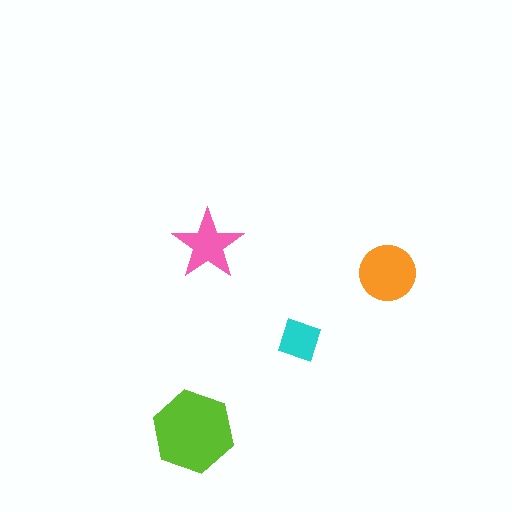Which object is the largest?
The lime hexagon.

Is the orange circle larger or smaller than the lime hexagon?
Smaller.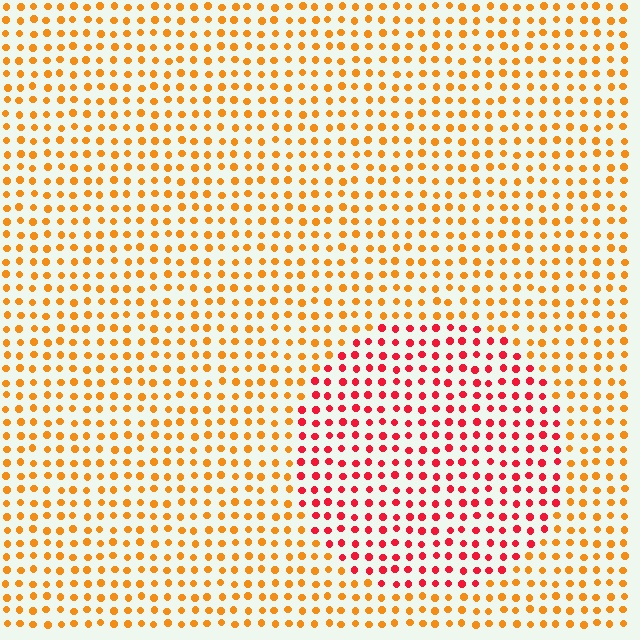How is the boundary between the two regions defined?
The boundary is defined purely by a slight shift in hue (about 41 degrees). Spacing, size, and orientation are identical on both sides.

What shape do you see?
I see a circle.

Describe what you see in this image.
The image is filled with small orange elements in a uniform arrangement. A circle-shaped region is visible where the elements are tinted to a slightly different hue, forming a subtle color boundary.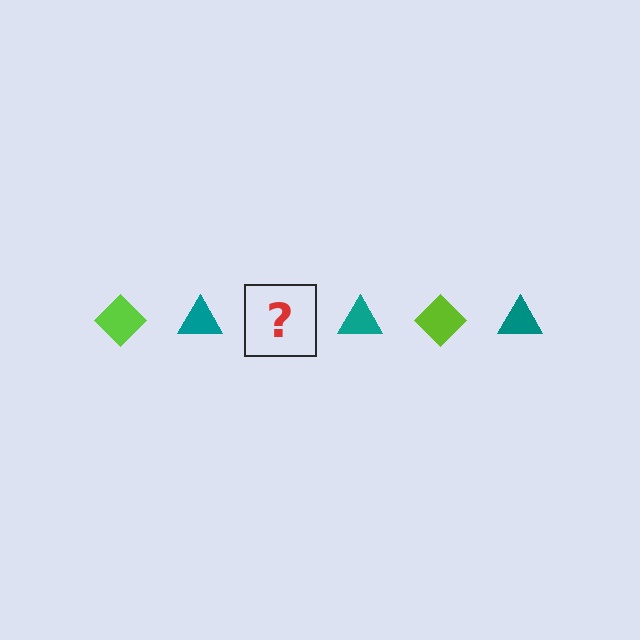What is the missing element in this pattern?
The missing element is a lime diamond.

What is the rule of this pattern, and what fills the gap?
The rule is that the pattern alternates between lime diamond and teal triangle. The gap should be filled with a lime diamond.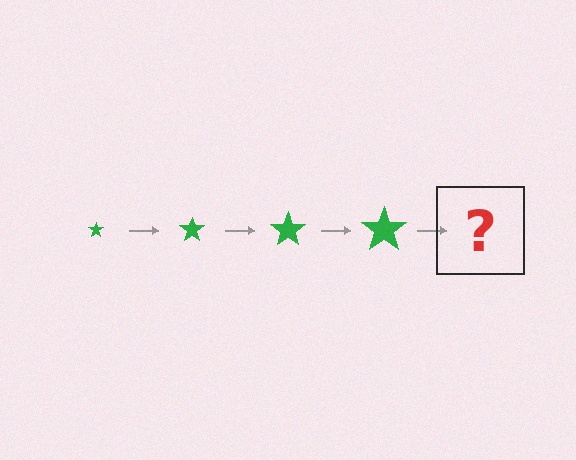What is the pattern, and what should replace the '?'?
The pattern is that the star gets progressively larger each step. The '?' should be a green star, larger than the previous one.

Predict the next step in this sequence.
The next step is a green star, larger than the previous one.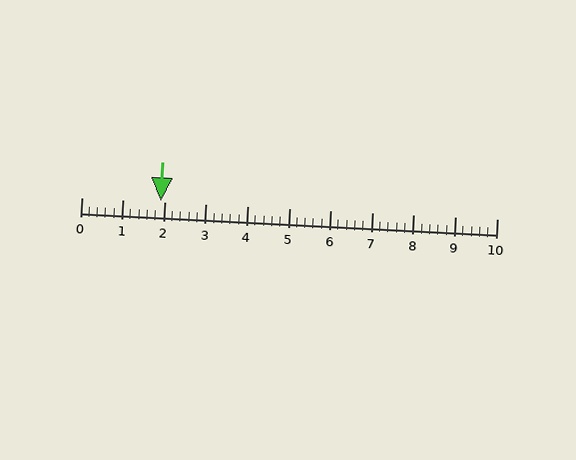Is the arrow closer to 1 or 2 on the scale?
The arrow is closer to 2.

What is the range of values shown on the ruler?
The ruler shows values from 0 to 10.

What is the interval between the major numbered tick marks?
The major tick marks are spaced 1 units apart.